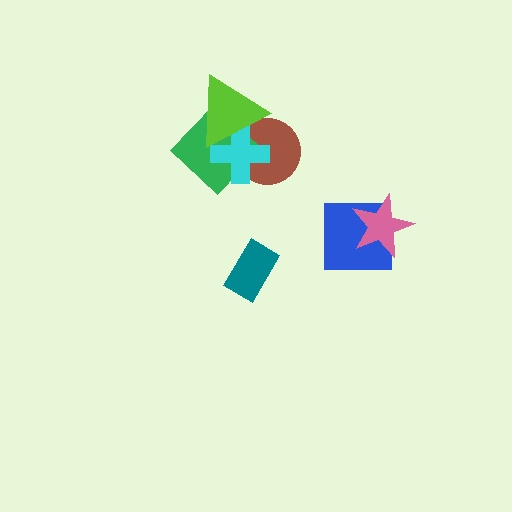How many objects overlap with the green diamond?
3 objects overlap with the green diamond.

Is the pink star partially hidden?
No, no other shape covers it.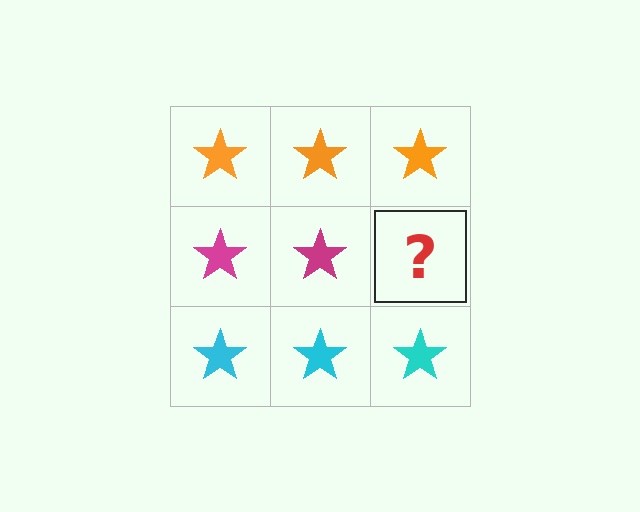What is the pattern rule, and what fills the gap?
The rule is that each row has a consistent color. The gap should be filled with a magenta star.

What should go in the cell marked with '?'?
The missing cell should contain a magenta star.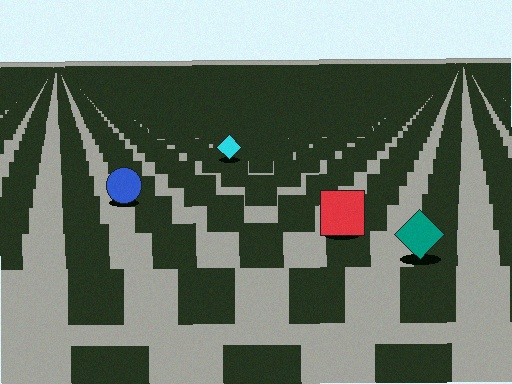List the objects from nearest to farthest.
From nearest to farthest: the teal diamond, the red square, the blue circle, the cyan diamond.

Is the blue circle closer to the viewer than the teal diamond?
No. The teal diamond is closer — you can tell from the texture gradient: the ground texture is coarser near it.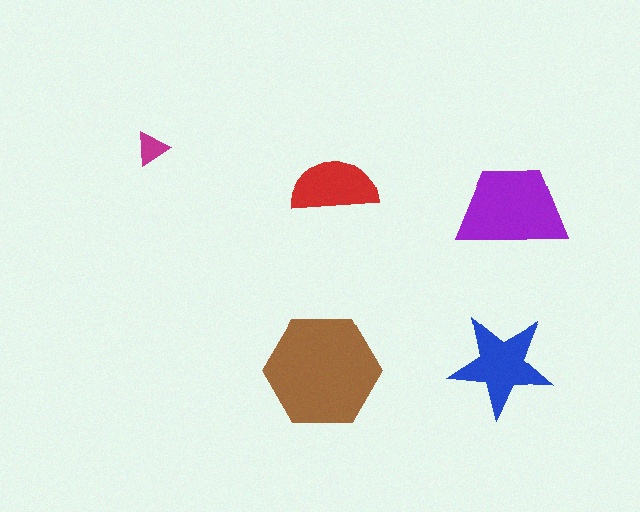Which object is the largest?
The brown hexagon.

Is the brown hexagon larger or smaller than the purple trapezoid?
Larger.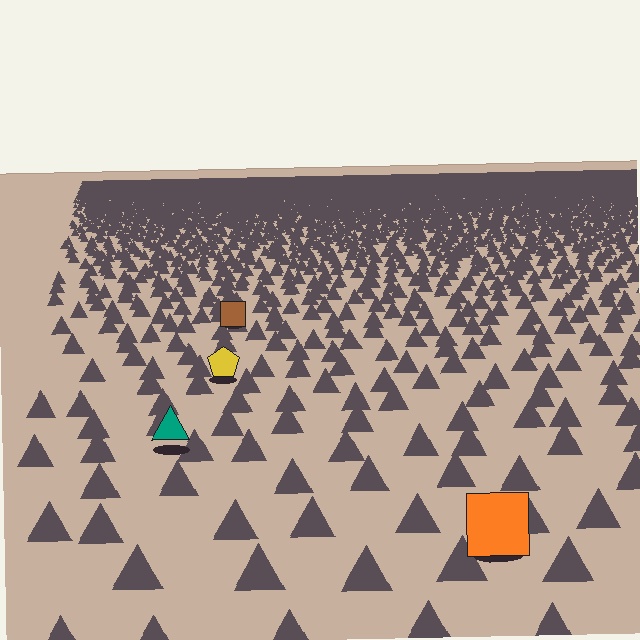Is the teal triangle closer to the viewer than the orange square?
No. The orange square is closer — you can tell from the texture gradient: the ground texture is coarser near it.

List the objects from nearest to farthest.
From nearest to farthest: the orange square, the teal triangle, the yellow pentagon, the brown square.